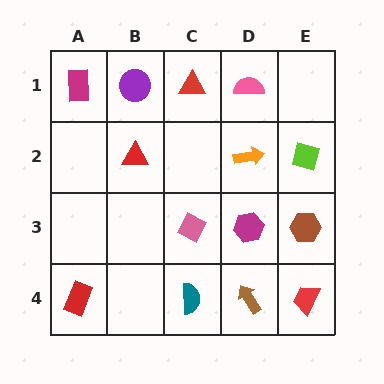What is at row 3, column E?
A brown hexagon.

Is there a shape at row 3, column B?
No, that cell is empty.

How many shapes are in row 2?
3 shapes.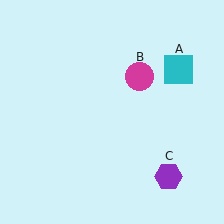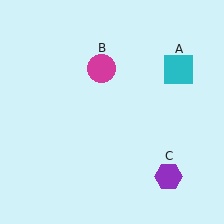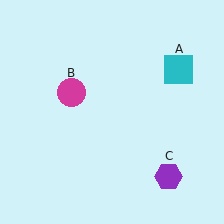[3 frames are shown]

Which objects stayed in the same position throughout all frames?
Cyan square (object A) and purple hexagon (object C) remained stationary.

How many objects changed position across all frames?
1 object changed position: magenta circle (object B).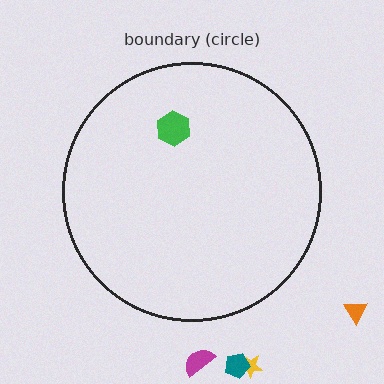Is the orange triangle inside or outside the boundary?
Outside.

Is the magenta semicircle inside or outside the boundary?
Outside.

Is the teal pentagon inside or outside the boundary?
Outside.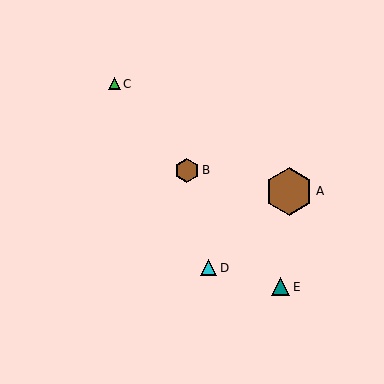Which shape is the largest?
The brown hexagon (labeled A) is the largest.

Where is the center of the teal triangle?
The center of the teal triangle is at (280, 287).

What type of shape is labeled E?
Shape E is a teal triangle.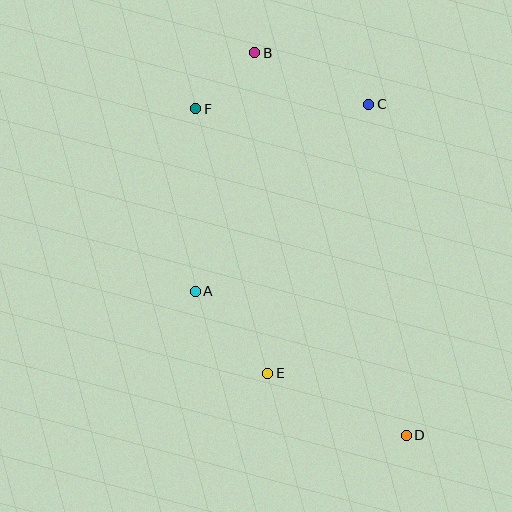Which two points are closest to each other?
Points B and F are closest to each other.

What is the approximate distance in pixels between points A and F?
The distance between A and F is approximately 183 pixels.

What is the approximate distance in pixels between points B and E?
The distance between B and E is approximately 321 pixels.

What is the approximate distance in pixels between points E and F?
The distance between E and F is approximately 274 pixels.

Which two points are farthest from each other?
Points B and D are farthest from each other.